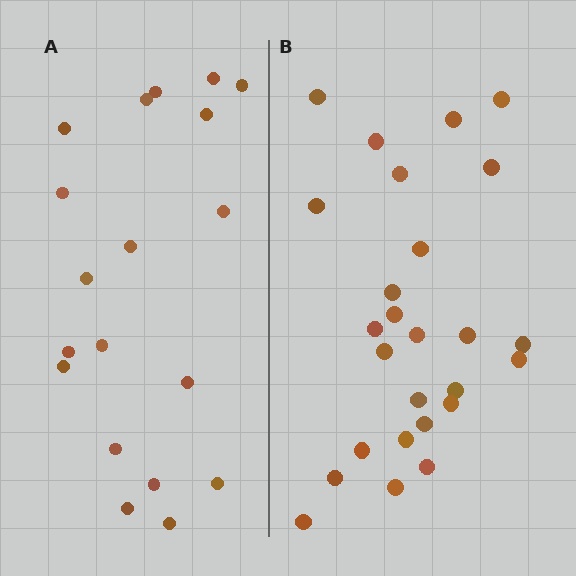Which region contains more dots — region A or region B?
Region B (the right region) has more dots.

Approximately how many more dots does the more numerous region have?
Region B has roughly 8 or so more dots than region A.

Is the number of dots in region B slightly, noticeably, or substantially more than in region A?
Region B has noticeably more, but not dramatically so. The ratio is roughly 1.4 to 1.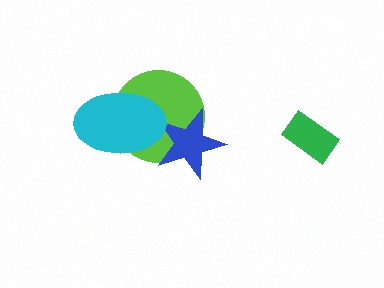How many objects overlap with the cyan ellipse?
2 objects overlap with the cyan ellipse.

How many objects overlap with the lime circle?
2 objects overlap with the lime circle.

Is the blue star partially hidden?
Yes, it is partially covered by another shape.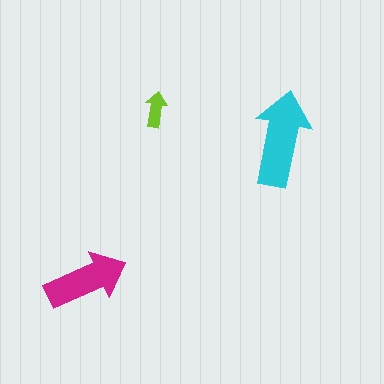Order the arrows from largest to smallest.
the cyan one, the magenta one, the lime one.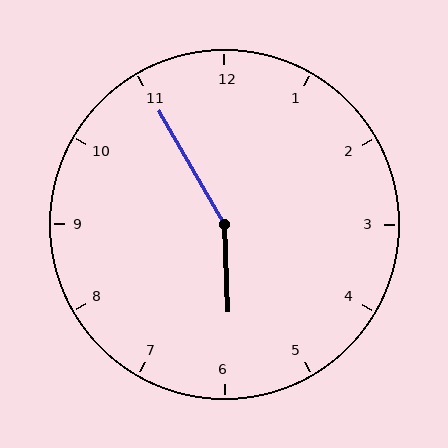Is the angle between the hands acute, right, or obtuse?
It is obtuse.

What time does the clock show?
5:55.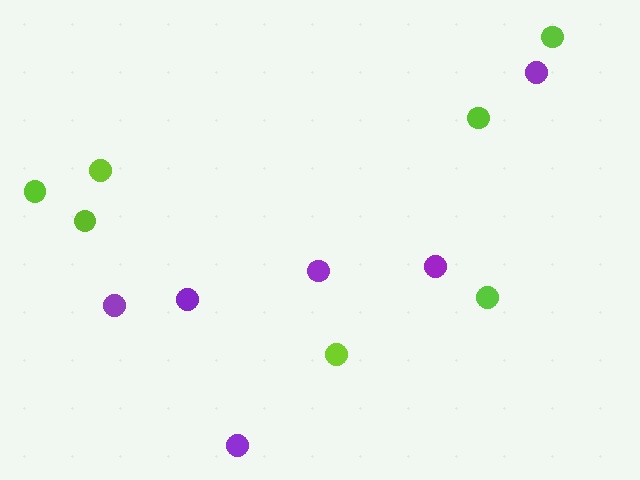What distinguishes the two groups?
There are 2 groups: one group of purple circles (6) and one group of lime circles (7).